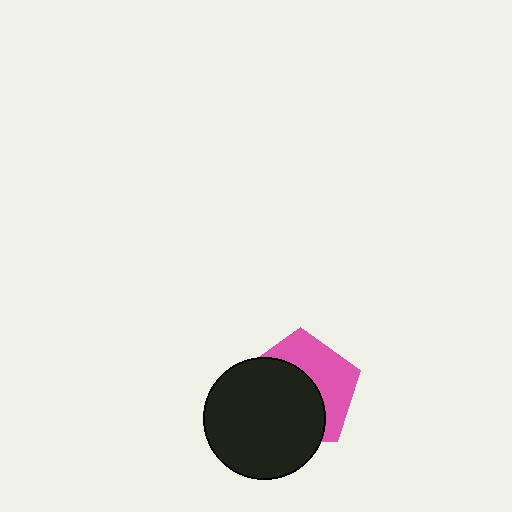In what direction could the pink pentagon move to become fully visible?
The pink pentagon could move toward the upper-right. That would shift it out from behind the black circle entirely.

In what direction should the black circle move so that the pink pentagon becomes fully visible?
The black circle should move toward the lower-left. That is the shortest direction to clear the overlap and leave the pink pentagon fully visible.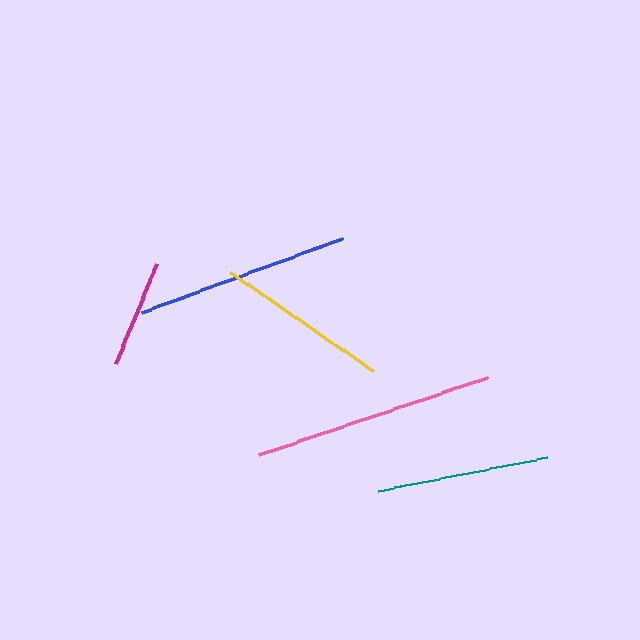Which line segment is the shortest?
The magenta line is the shortest at approximately 108 pixels.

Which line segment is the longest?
The pink line is the longest at approximately 243 pixels.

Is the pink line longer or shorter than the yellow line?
The pink line is longer than the yellow line.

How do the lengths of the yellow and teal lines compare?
The yellow and teal lines are approximately the same length.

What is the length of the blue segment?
The blue segment is approximately 214 pixels long.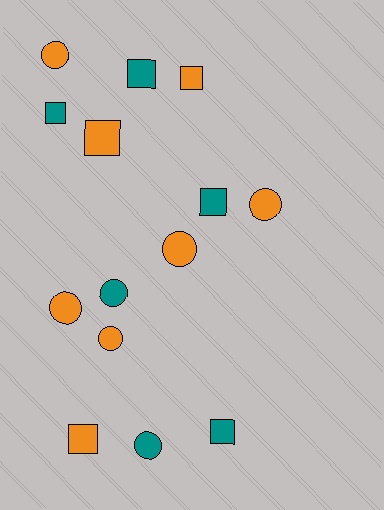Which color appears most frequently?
Orange, with 8 objects.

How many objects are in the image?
There are 14 objects.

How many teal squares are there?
There are 4 teal squares.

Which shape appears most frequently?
Circle, with 7 objects.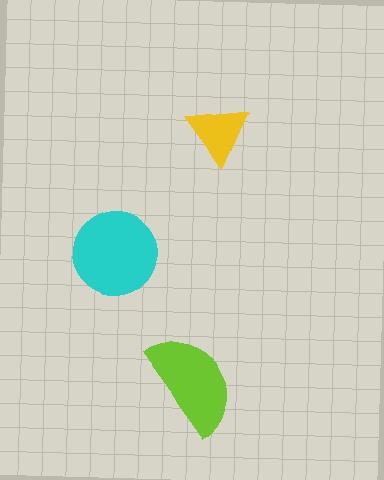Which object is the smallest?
The yellow triangle.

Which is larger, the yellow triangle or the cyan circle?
The cyan circle.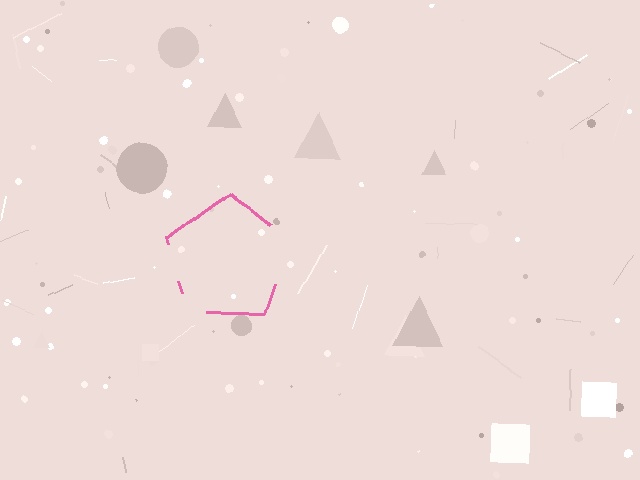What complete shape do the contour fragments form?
The contour fragments form a pentagon.